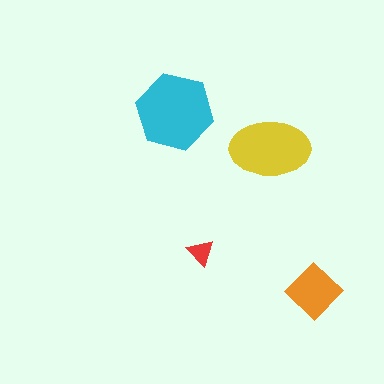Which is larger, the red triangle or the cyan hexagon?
The cyan hexagon.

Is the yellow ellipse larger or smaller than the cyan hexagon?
Smaller.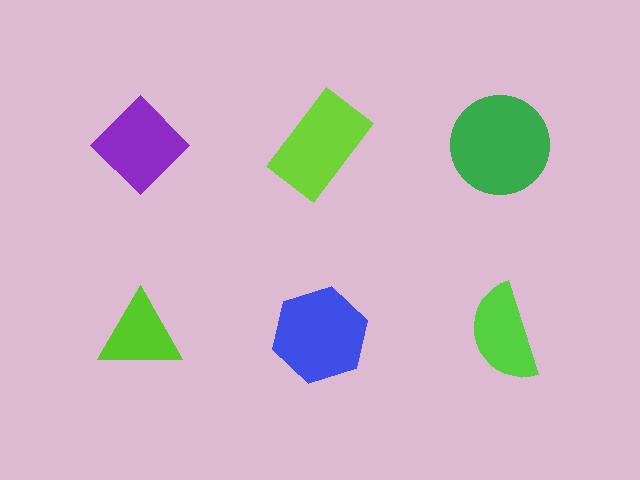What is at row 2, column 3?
A lime semicircle.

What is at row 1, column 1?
A purple diamond.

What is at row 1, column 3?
A green circle.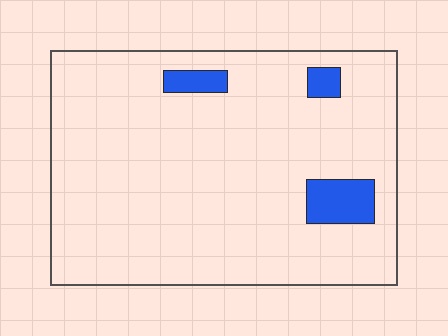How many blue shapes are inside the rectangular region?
3.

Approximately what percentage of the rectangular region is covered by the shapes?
Approximately 5%.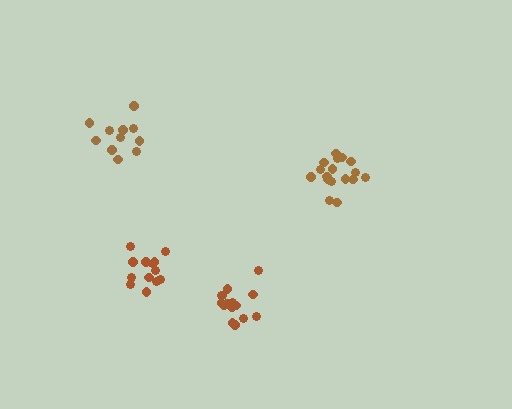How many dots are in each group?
Group 1: 13 dots, Group 2: 17 dots, Group 3: 16 dots, Group 4: 11 dots (57 total).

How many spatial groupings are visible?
There are 4 spatial groupings.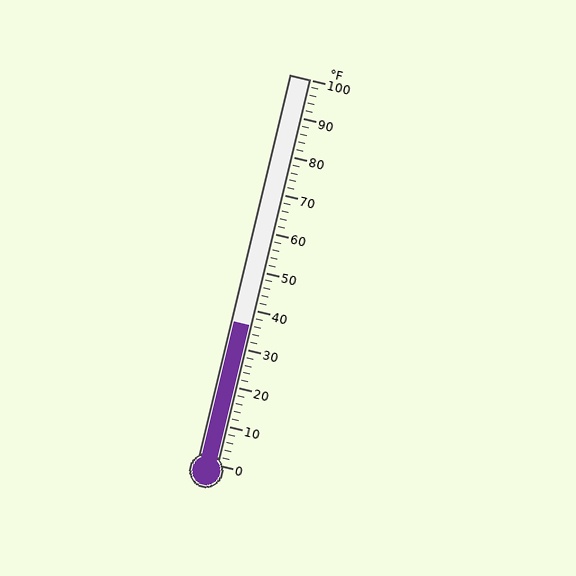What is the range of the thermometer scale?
The thermometer scale ranges from 0°F to 100°F.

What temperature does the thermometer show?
The thermometer shows approximately 36°F.